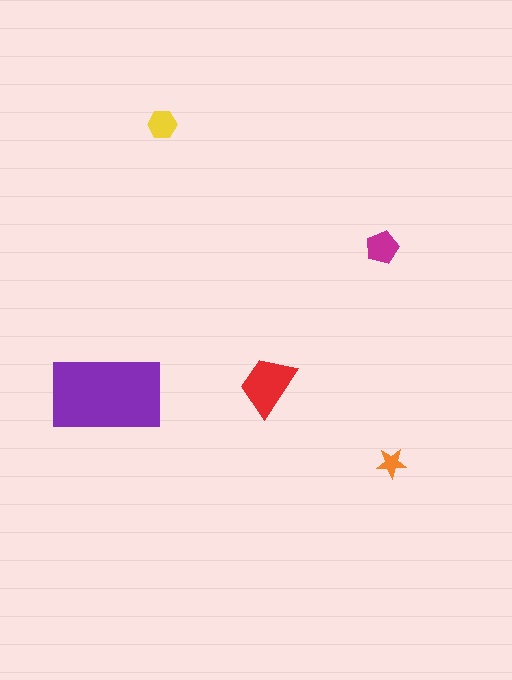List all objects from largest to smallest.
The purple rectangle, the red trapezoid, the magenta pentagon, the yellow hexagon, the orange star.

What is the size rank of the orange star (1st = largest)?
5th.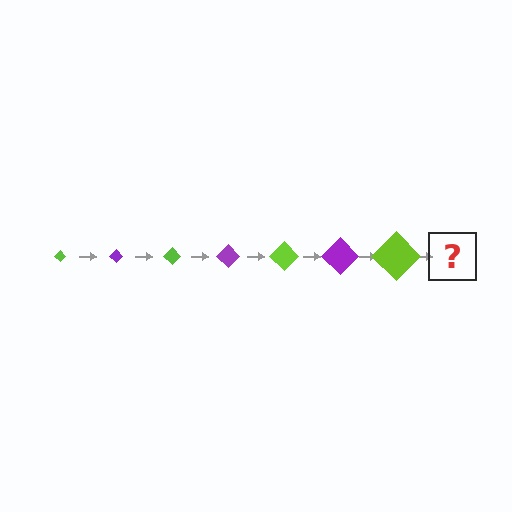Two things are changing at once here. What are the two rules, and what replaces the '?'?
The two rules are that the diamond grows larger each step and the color cycles through lime and purple. The '?' should be a purple diamond, larger than the previous one.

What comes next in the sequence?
The next element should be a purple diamond, larger than the previous one.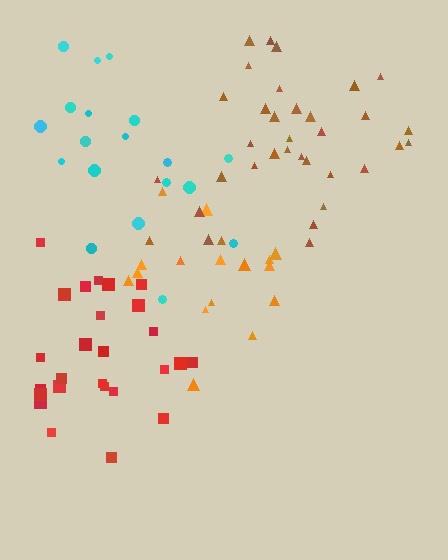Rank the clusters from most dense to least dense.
brown, red, orange, cyan.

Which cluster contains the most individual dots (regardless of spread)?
Brown (35).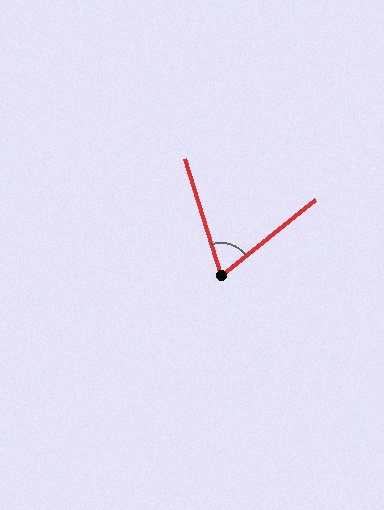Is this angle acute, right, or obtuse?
It is acute.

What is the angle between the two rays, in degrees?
Approximately 68 degrees.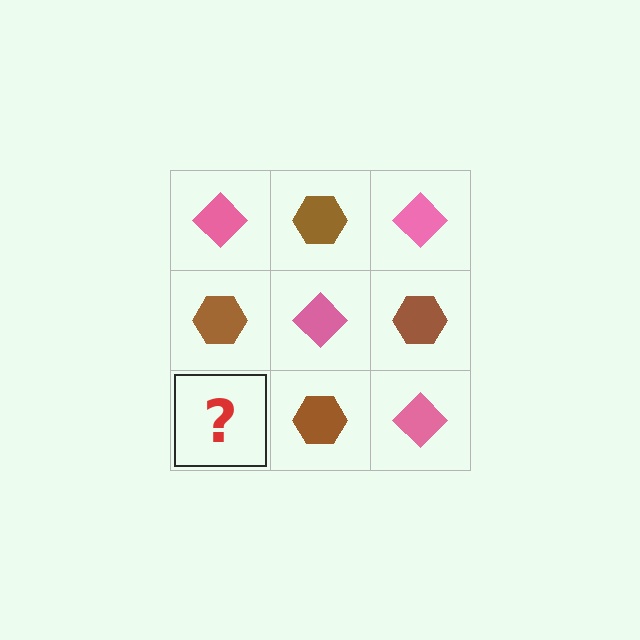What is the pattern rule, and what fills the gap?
The rule is that it alternates pink diamond and brown hexagon in a checkerboard pattern. The gap should be filled with a pink diamond.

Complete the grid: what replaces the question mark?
The question mark should be replaced with a pink diamond.